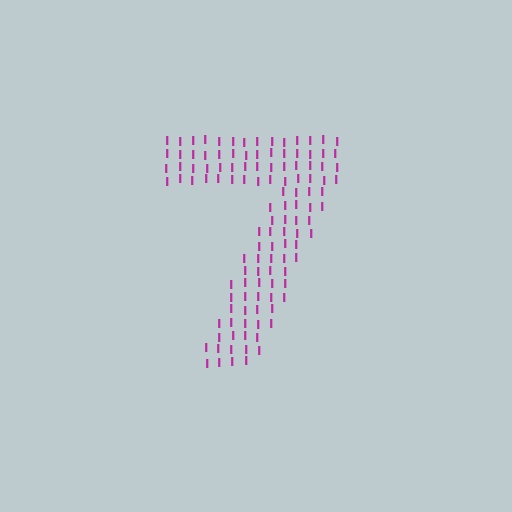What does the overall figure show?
The overall figure shows the digit 7.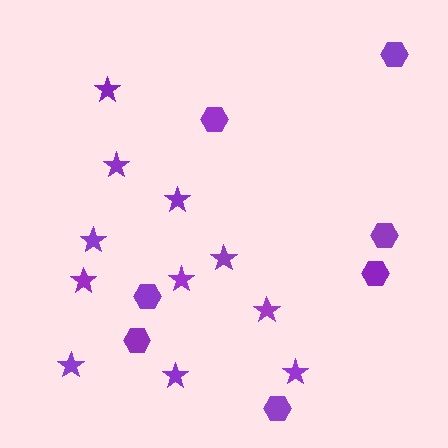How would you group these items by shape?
There are 2 groups: one group of stars (11) and one group of hexagons (7).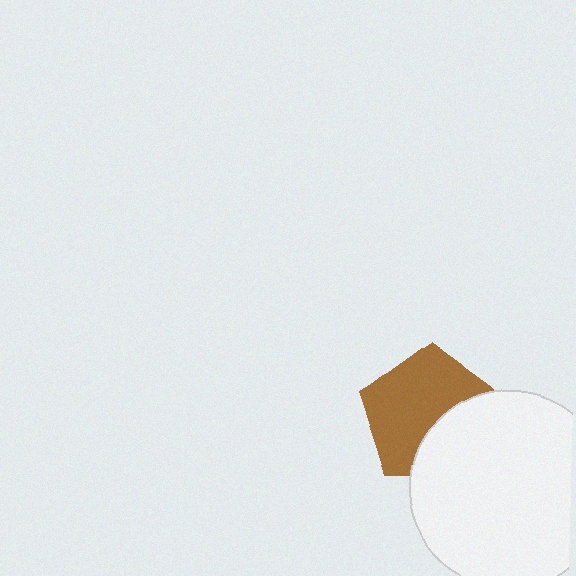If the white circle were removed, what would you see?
You would see the complete brown pentagon.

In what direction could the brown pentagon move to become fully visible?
The brown pentagon could move toward the upper-left. That would shift it out from behind the white circle entirely.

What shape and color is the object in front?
The object in front is a white circle.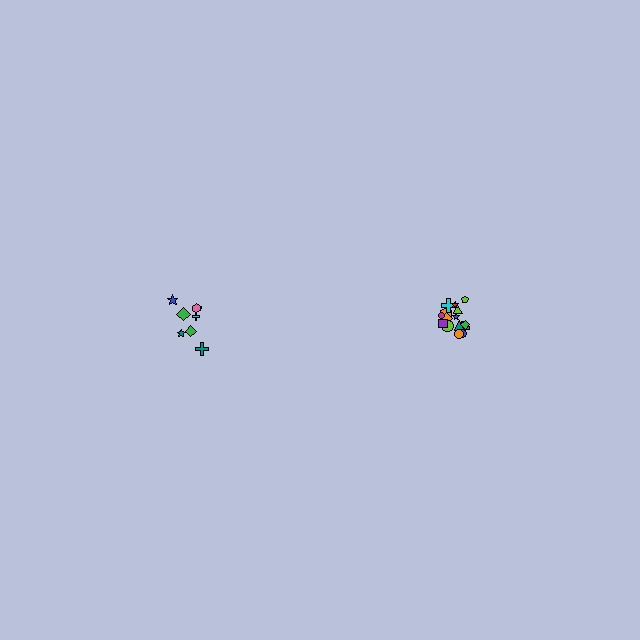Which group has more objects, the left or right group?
The right group.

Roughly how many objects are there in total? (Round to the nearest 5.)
Roughly 25 objects in total.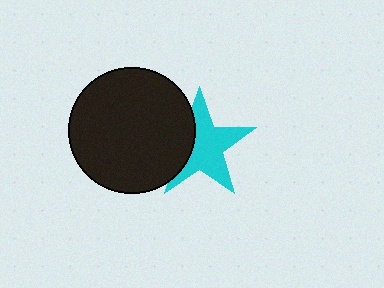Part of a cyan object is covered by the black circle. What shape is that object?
It is a star.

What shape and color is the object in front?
The object in front is a black circle.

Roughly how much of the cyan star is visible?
Most of it is visible (roughly 69%).